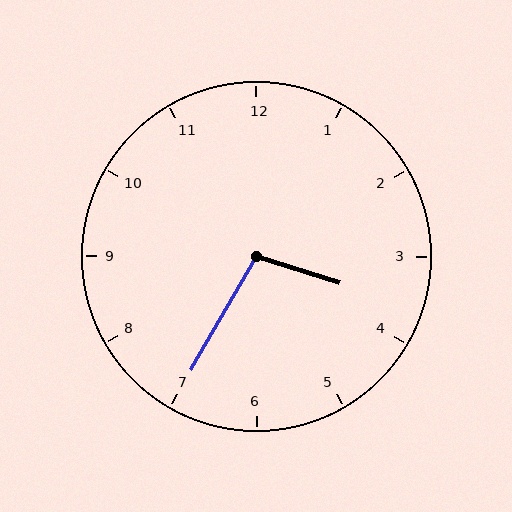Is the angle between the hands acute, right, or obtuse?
It is obtuse.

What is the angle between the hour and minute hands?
Approximately 102 degrees.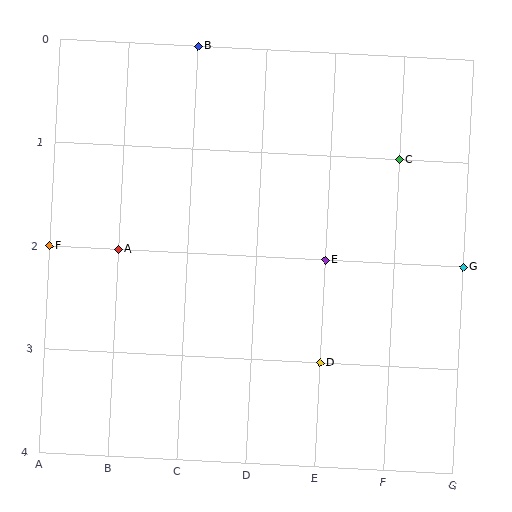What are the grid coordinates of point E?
Point E is at grid coordinates (E, 2).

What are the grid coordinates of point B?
Point B is at grid coordinates (C, 0).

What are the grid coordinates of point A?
Point A is at grid coordinates (B, 2).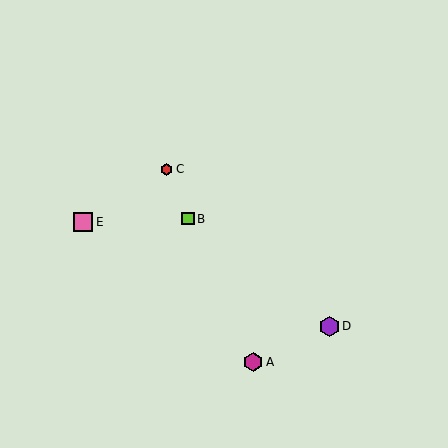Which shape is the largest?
The purple hexagon (labeled D) is the largest.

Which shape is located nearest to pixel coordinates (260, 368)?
The magenta hexagon (labeled A) at (253, 362) is nearest to that location.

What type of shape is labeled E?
Shape E is a pink square.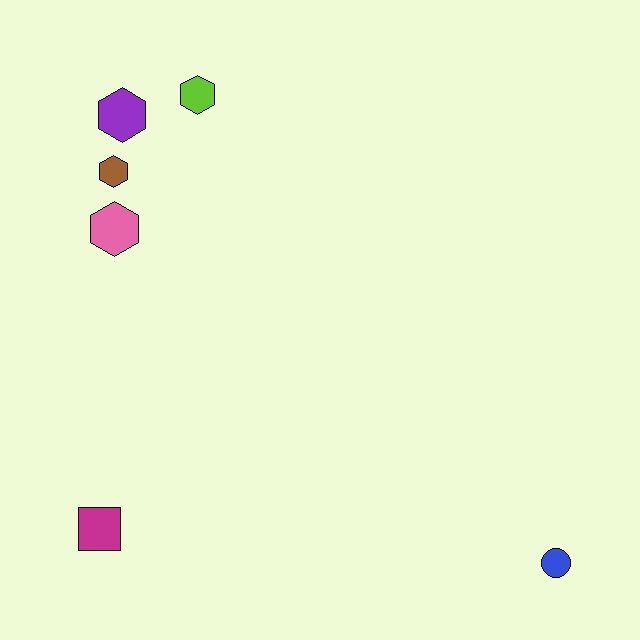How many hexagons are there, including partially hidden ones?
There are 4 hexagons.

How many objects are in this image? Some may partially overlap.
There are 6 objects.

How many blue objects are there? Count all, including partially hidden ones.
There is 1 blue object.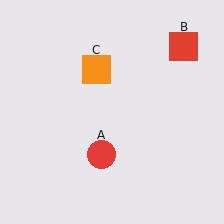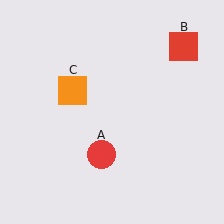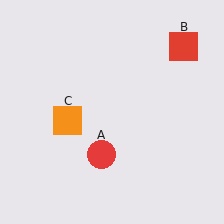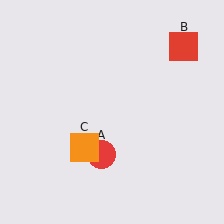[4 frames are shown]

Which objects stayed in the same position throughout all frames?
Red circle (object A) and red square (object B) remained stationary.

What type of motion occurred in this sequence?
The orange square (object C) rotated counterclockwise around the center of the scene.